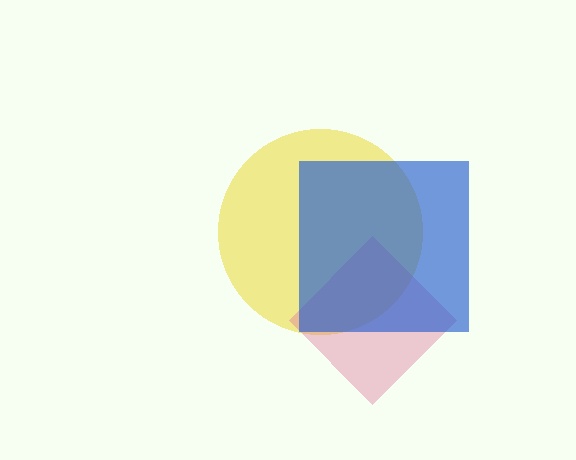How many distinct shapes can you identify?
There are 3 distinct shapes: a yellow circle, a pink diamond, a blue square.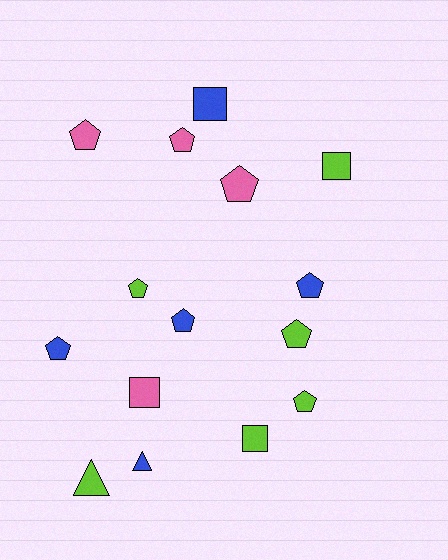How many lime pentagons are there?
There are 3 lime pentagons.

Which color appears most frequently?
Lime, with 6 objects.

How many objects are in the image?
There are 15 objects.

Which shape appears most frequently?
Pentagon, with 9 objects.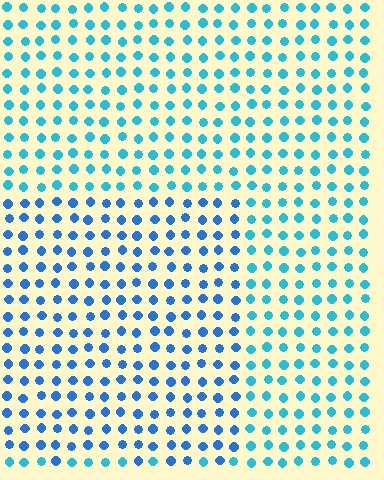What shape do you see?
I see a rectangle.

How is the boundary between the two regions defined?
The boundary is defined purely by a slight shift in hue (about 25 degrees). Spacing, size, and orientation are identical on both sides.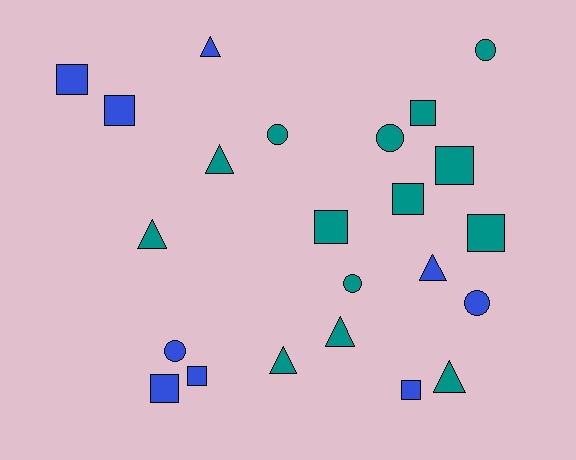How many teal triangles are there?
There are 5 teal triangles.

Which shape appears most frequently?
Square, with 10 objects.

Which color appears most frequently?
Teal, with 14 objects.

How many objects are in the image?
There are 23 objects.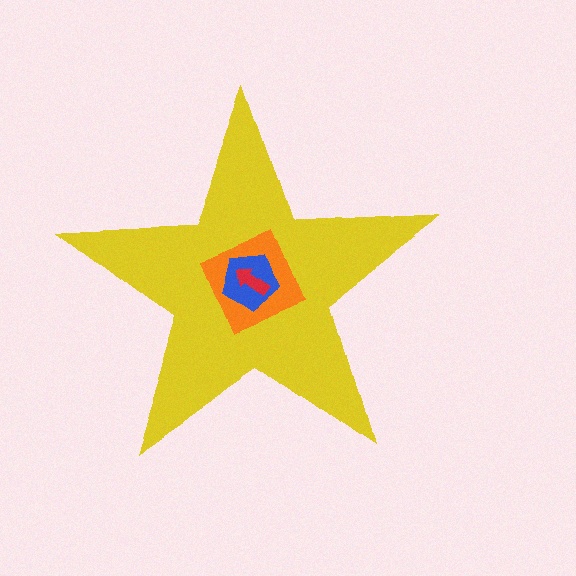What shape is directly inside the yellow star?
The orange square.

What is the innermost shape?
The red arrow.